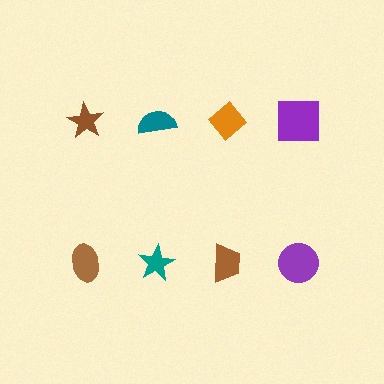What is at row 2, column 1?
A brown ellipse.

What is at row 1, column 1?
A brown star.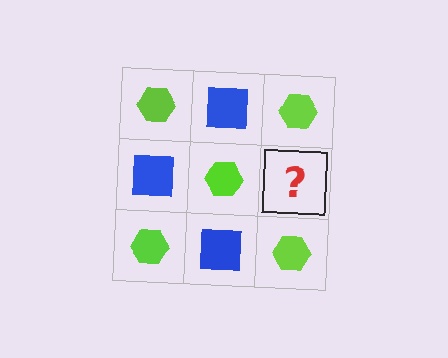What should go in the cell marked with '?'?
The missing cell should contain a blue square.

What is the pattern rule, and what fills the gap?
The rule is that it alternates lime hexagon and blue square in a checkerboard pattern. The gap should be filled with a blue square.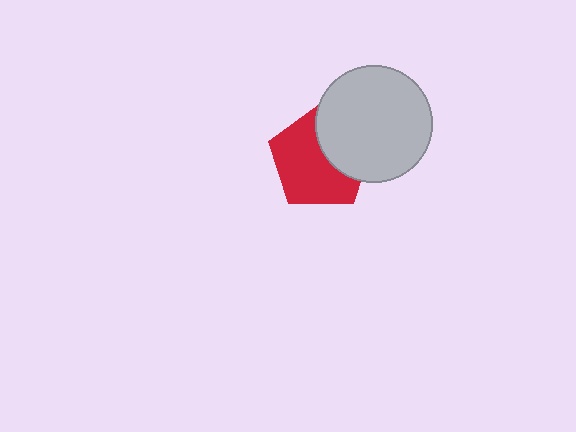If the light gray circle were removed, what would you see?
You would see the complete red pentagon.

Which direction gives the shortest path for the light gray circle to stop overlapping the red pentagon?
Moving right gives the shortest separation.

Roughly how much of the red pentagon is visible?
About half of it is visible (roughly 64%).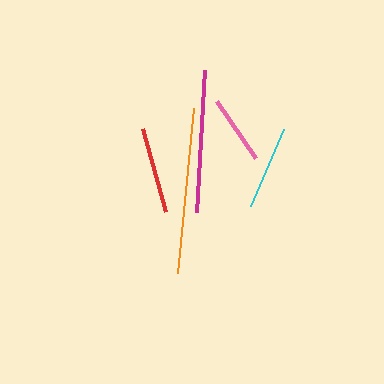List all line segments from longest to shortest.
From longest to shortest: orange, magenta, red, cyan, pink.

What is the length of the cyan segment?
The cyan segment is approximately 84 pixels long.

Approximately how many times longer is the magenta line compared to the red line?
The magenta line is approximately 1.7 times the length of the red line.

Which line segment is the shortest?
The pink line is the shortest at approximately 70 pixels.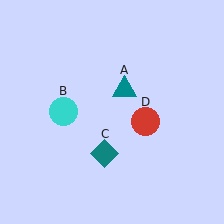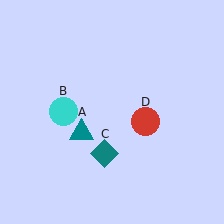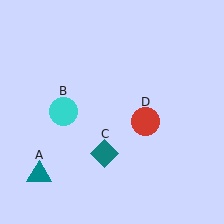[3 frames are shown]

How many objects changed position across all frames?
1 object changed position: teal triangle (object A).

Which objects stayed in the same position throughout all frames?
Cyan circle (object B) and teal diamond (object C) and red circle (object D) remained stationary.